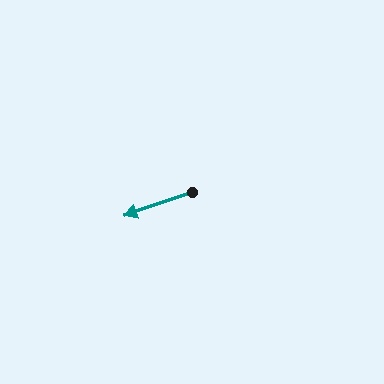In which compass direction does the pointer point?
West.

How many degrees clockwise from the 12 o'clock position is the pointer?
Approximately 251 degrees.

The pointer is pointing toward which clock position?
Roughly 8 o'clock.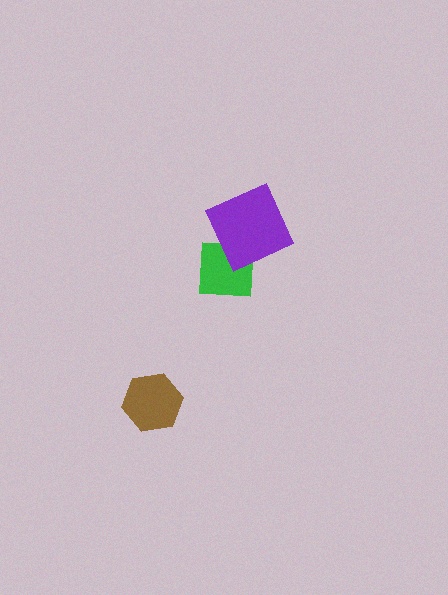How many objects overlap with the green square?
1 object overlaps with the green square.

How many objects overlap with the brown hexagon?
0 objects overlap with the brown hexagon.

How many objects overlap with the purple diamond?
1 object overlaps with the purple diamond.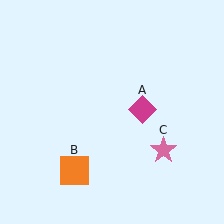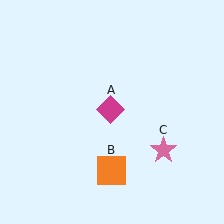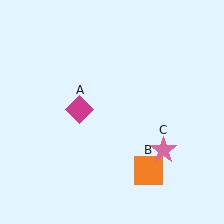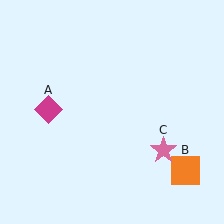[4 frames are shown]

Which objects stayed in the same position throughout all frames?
Pink star (object C) remained stationary.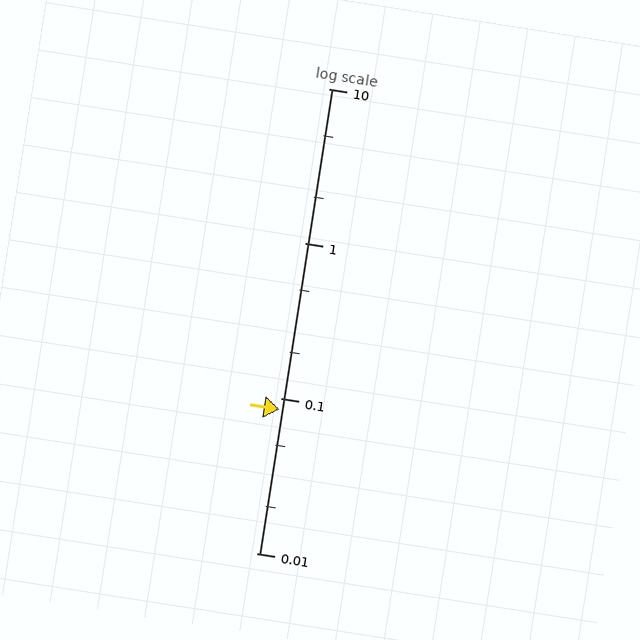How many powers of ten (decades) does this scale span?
The scale spans 3 decades, from 0.01 to 10.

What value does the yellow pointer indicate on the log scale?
The pointer indicates approximately 0.085.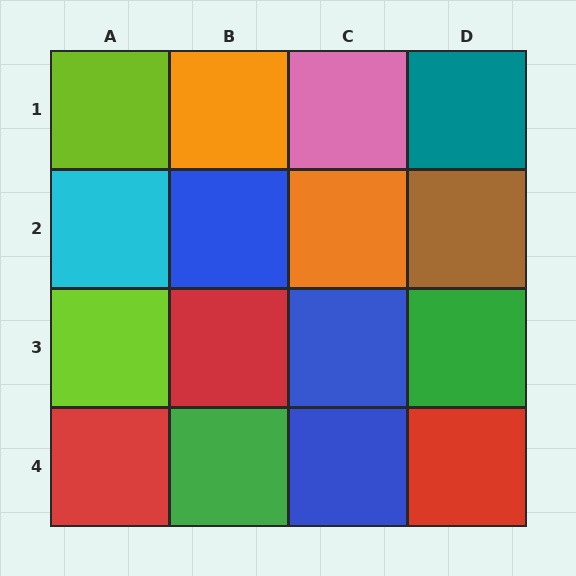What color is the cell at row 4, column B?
Green.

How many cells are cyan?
1 cell is cyan.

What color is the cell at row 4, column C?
Blue.